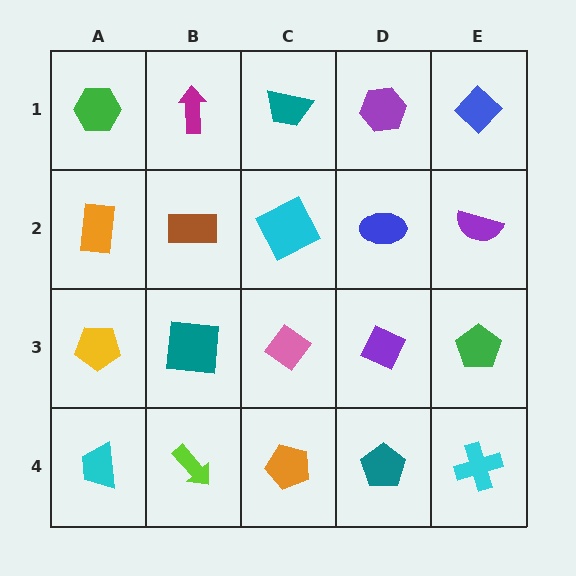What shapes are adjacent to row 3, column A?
An orange rectangle (row 2, column A), a cyan trapezoid (row 4, column A), a teal square (row 3, column B).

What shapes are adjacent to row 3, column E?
A purple semicircle (row 2, column E), a cyan cross (row 4, column E), a purple diamond (row 3, column D).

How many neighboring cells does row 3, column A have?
3.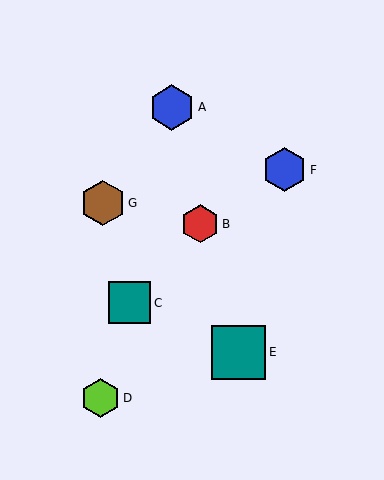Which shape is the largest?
The teal square (labeled E) is the largest.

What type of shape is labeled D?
Shape D is a lime hexagon.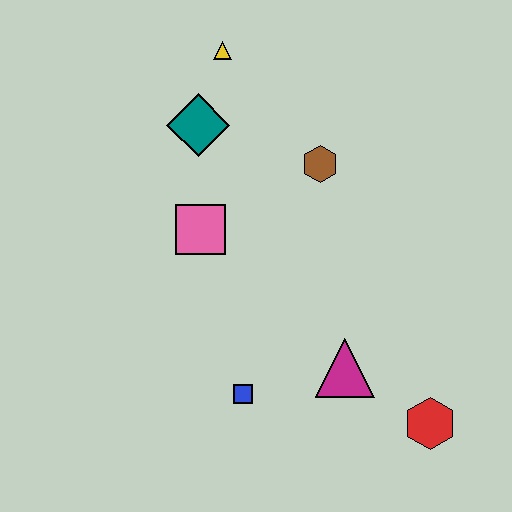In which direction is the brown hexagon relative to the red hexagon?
The brown hexagon is above the red hexagon.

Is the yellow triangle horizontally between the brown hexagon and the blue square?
No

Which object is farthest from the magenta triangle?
The yellow triangle is farthest from the magenta triangle.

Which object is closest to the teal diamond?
The yellow triangle is closest to the teal diamond.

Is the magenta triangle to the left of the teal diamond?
No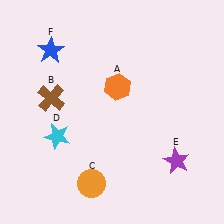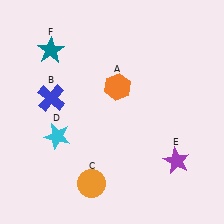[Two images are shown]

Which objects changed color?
B changed from brown to blue. F changed from blue to teal.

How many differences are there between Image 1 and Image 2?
There are 2 differences between the two images.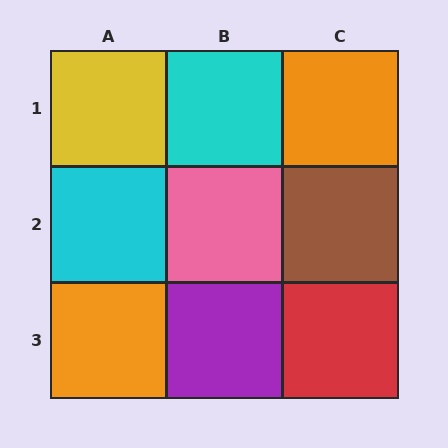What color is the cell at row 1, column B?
Cyan.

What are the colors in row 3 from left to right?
Orange, purple, red.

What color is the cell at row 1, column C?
Orange.